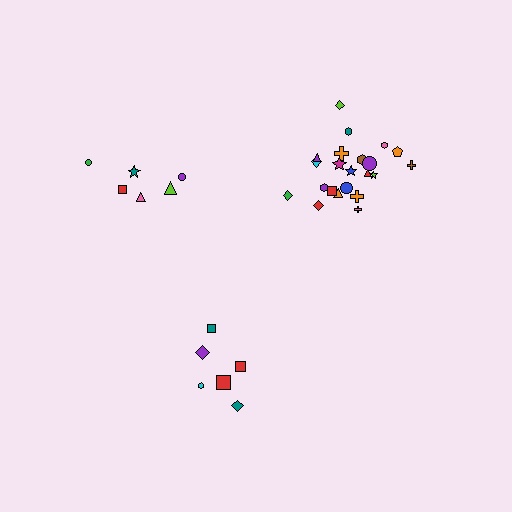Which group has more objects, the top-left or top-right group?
The top-right group.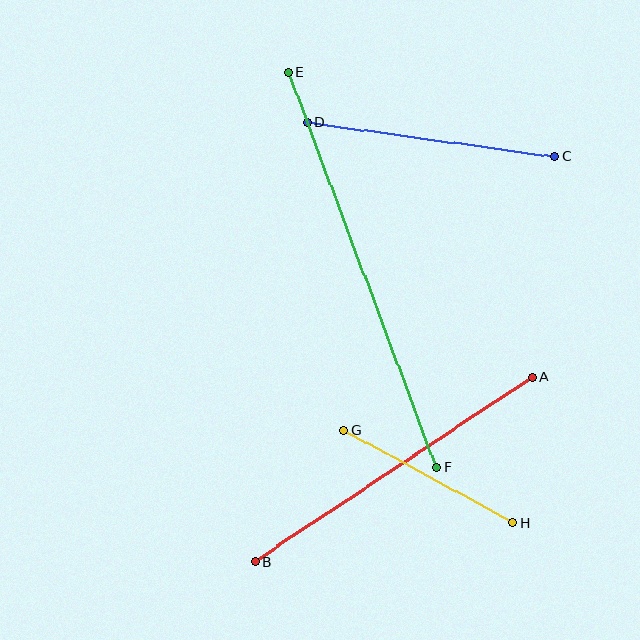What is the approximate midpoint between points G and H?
The midpoint is at approximately (429, 476) pixels.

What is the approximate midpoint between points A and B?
The midpoint is at approximately (393, 469) pixels.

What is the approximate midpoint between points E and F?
The midpoint is at approximately (362, 270) pixels.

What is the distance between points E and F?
The distance is approximately 421 pixels.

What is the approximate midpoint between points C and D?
The midpoint is at approximately (431, 139) pixels.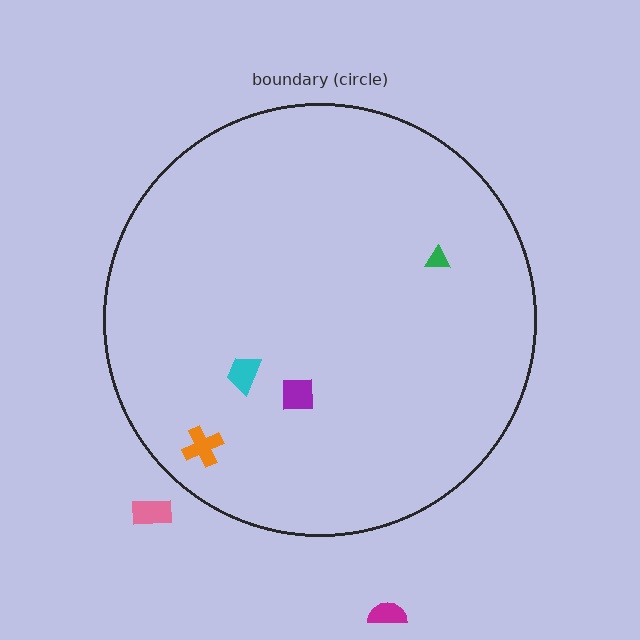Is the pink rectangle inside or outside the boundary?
Outside.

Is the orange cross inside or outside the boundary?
Inside.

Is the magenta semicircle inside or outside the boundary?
Outside.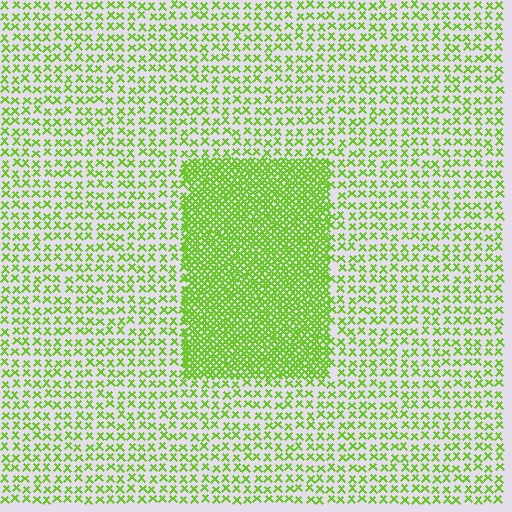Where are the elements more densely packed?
The elements are more densely packed inside the rectangle boundary.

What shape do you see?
I see a rectangle.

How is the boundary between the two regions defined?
The boundary is defined by a change in element density (approximately 3.0x ratio). All elements are the same color, size, and shape.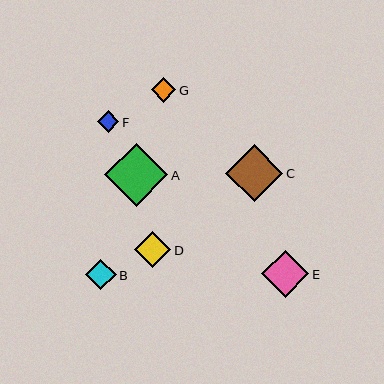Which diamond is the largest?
Diamond A is the largest with a size of approximately 63 pixels.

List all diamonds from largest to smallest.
From largest to smallest: A, C, E, D, B, G, F.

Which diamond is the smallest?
Diamond F is the smallest with a size of approximately 22 pixels.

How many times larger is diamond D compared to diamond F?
Diamond D is approximately 1.7 times the size of diamond F.